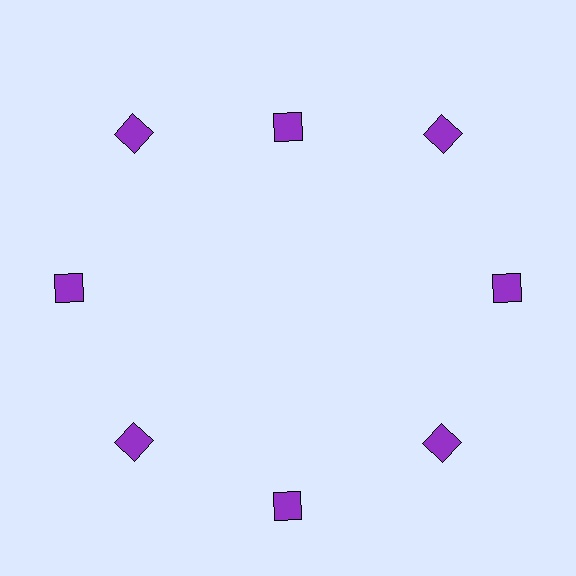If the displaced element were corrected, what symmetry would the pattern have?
It would have 8-fold rotational symmetry — the pattern would map onto itself every 45 degrees.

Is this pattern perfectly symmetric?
No. The 8 purple squares are arranged in a ring, but one element near the 12 o'clock position is pulled inward toward the center, breaking the 8-fold rotational symmetry.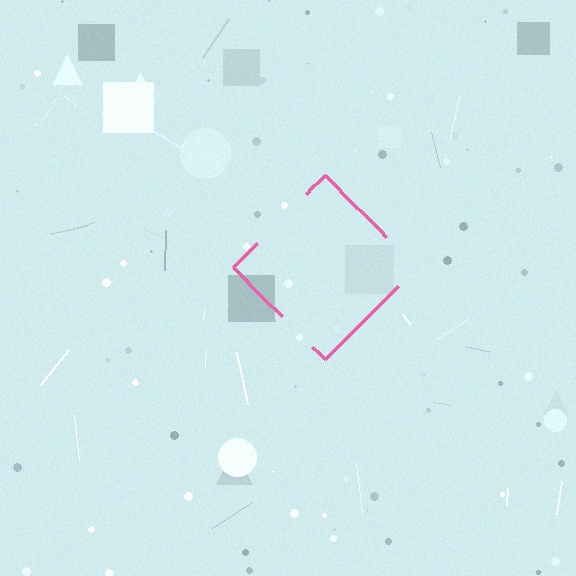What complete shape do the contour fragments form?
The contour fragments form a diamond.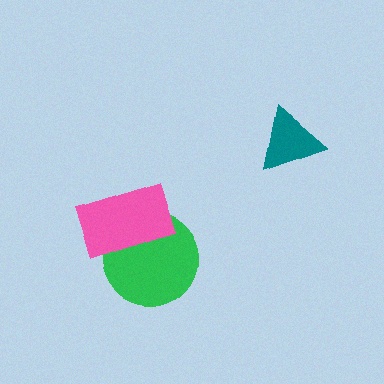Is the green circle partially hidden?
Yes, it is partially covered by another shape.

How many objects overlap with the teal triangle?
0 objects overlap with the teal triangle.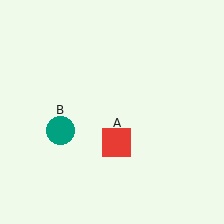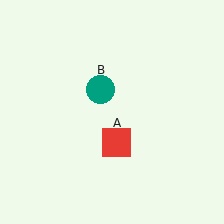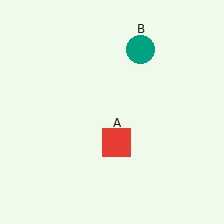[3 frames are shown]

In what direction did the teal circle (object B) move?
The teal circle (object B) moved up and to the right.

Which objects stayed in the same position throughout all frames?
Red square (object A) remained stationary.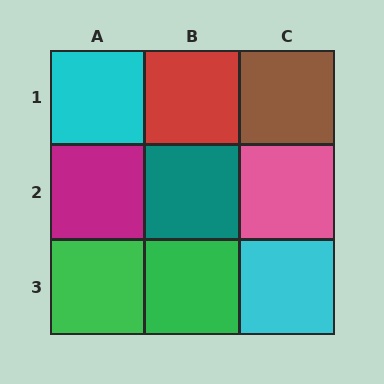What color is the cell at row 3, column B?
Green.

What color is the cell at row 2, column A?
Magenta.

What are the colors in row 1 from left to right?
Cyan, red, brown.